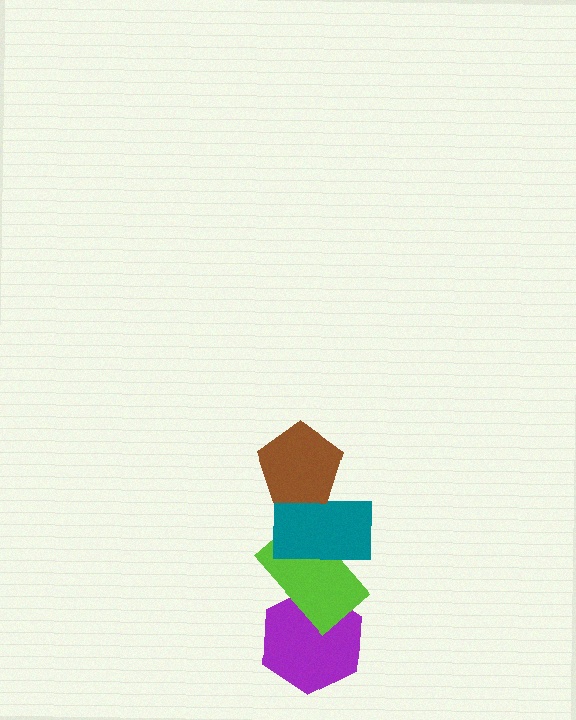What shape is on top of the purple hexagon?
The lime rectangle is on top of the purple hexagon.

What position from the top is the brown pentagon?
The brown pentagon is 1st from the top.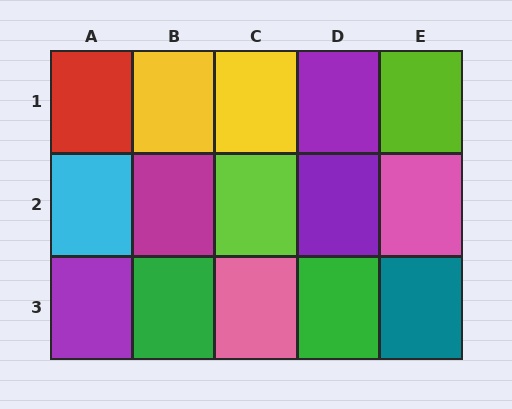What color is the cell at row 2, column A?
Cyan.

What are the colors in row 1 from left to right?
Red, yellow, yellow, purple, lime.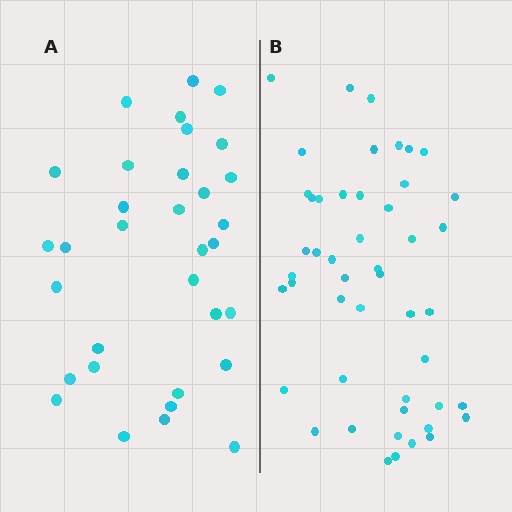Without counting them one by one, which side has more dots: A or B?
Region B (the right region) has more dots.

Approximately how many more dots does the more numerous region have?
Region B has approximately 15 more dots than region A.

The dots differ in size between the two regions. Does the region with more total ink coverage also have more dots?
No. Region A has more total ink coverage because its dots are larger, but region B actually contains more individual dots. Total area can be misleading — the number of items is what matters here.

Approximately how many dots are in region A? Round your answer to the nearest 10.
About 30 dots. (The exact count is 33, which rounds to 30.)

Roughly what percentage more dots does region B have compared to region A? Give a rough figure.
About 45% more.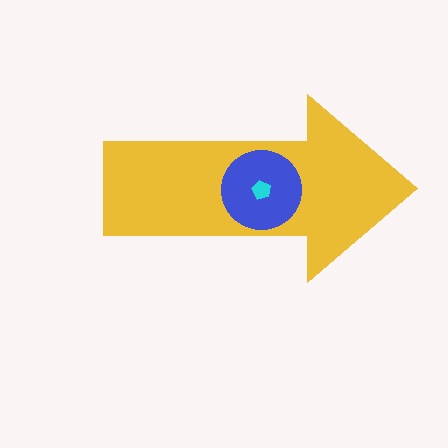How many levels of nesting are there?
3.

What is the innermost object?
The cyan pentagon.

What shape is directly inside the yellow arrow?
The blue circle.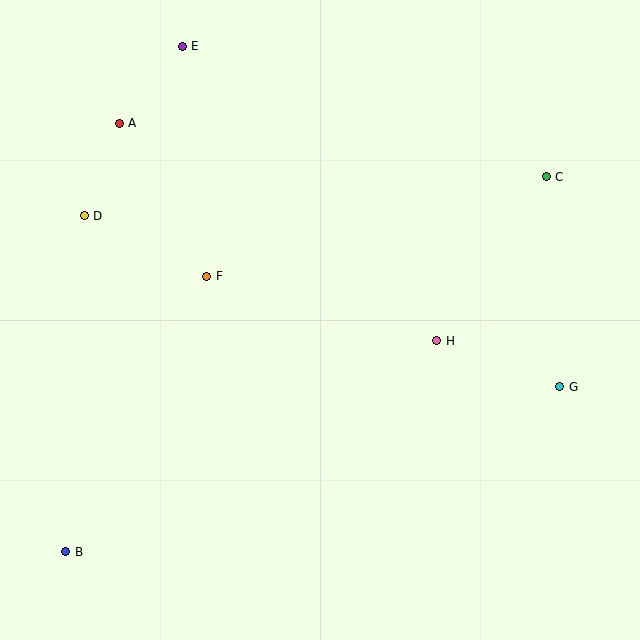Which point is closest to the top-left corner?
Point A is closest to the top-left corner.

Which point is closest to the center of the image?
Point H at (436, 341) is closest to the center.